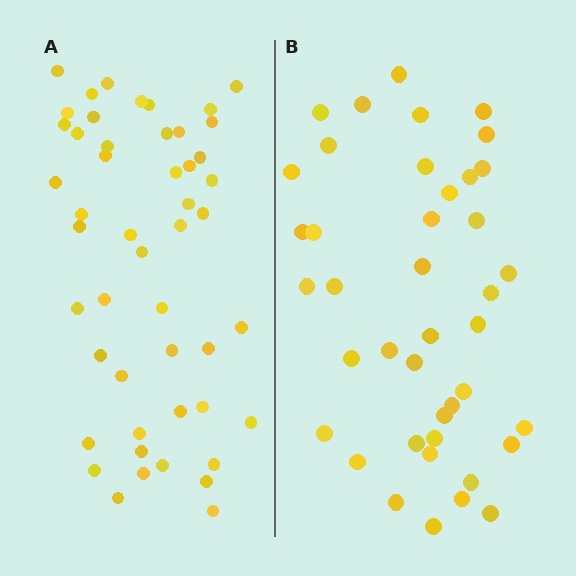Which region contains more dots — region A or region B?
Region A (the left region) has more dots.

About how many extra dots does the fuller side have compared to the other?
Region A has roughly 8 or so more dots than region B.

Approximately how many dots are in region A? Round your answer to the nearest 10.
About 50 dots. (The exact count is 49, which rounds to 50.)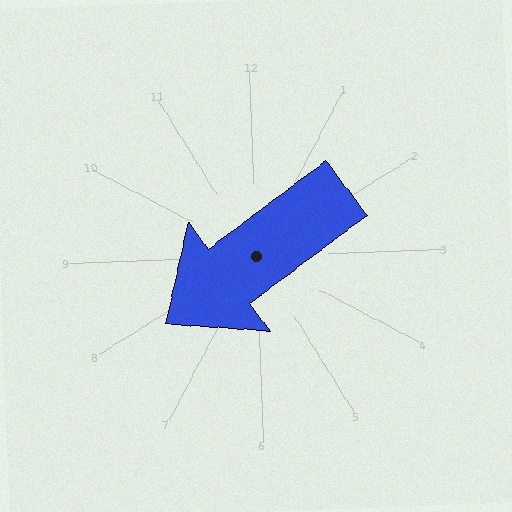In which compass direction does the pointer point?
Southwest.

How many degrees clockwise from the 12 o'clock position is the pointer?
Approximately 235 degrees.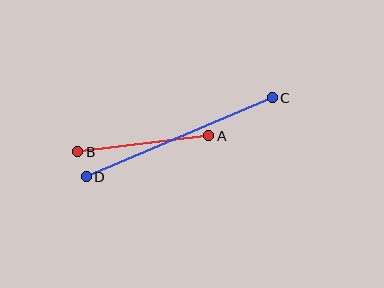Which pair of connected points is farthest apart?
Points C and D are farthest apart.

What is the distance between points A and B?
The distance is approximately 132 pixels.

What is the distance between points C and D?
The distance is approximately 202 pixels.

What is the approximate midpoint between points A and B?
The midpoint is at approximately (143, 144) pixels.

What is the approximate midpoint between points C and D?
The midpoint is at approximately (179, 137) pixels.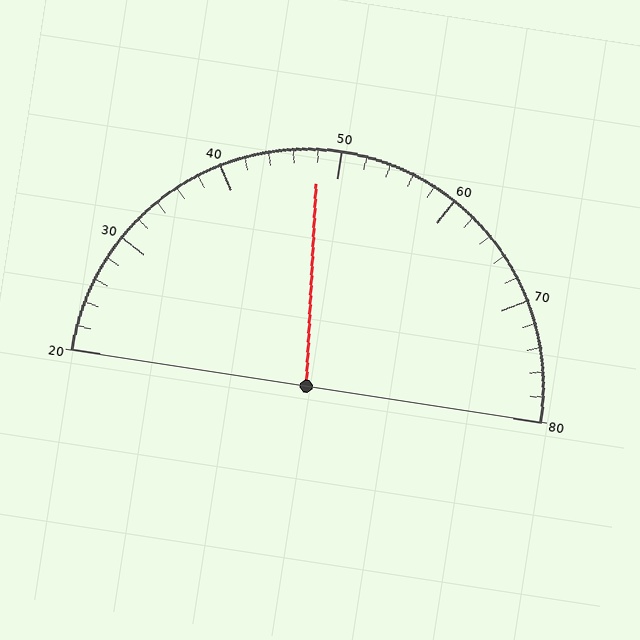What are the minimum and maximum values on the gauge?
The gauge ranges from 20 to 80.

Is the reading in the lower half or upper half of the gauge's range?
The reading is in the lower half of the range (20 to 80).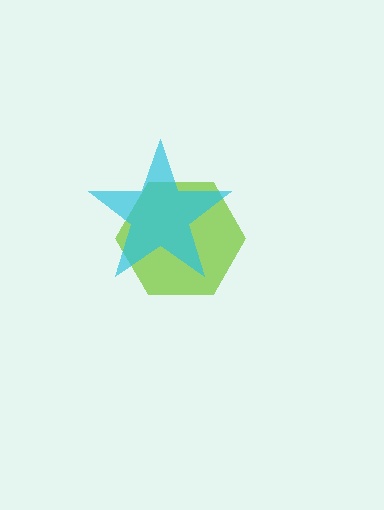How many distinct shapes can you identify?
There are 2 distinct shapes: a lime hexagon, a cyan star.